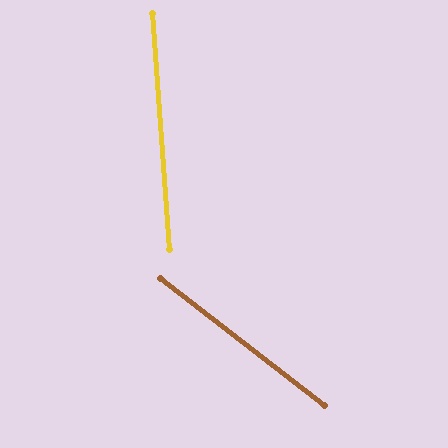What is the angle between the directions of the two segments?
Approximately 48 degrees.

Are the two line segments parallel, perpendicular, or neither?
Neither parallel nor perpendicular — they differ by about 48°.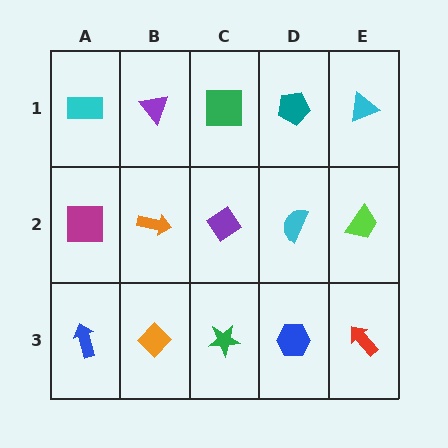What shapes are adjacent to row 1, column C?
A purple diamond (row 2, column C), a purple triangle (row 1, column B), a teal pentagon (row 1, column D).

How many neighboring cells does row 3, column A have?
2.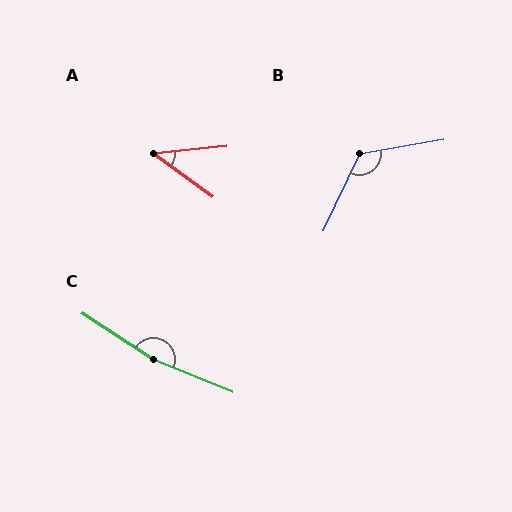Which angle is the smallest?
A, at approximately 42 degrees.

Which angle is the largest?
C, at approximately 169 degrees.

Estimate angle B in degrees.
Approximately 125 degrees.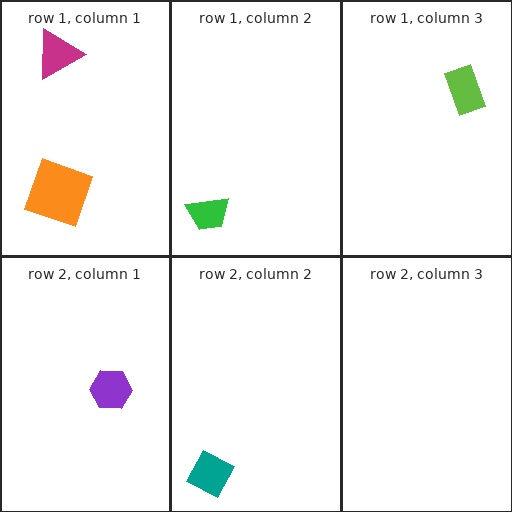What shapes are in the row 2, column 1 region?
The purple hexagon.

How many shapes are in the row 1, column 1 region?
2.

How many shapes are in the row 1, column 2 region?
1.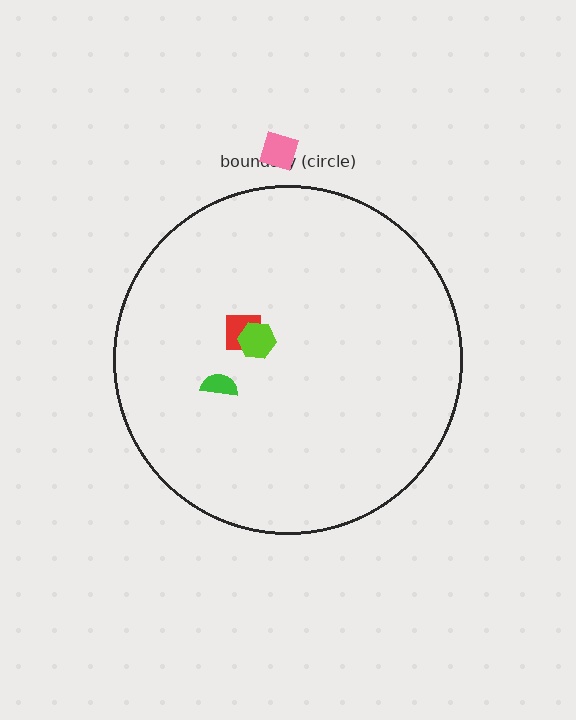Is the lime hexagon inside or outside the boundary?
Inside.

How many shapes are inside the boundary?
3 inside, 1 outside.